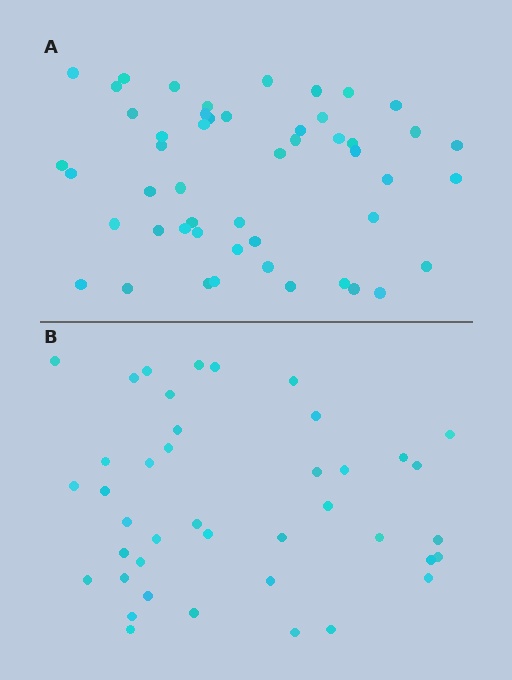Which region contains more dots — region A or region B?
Region A (the top region) has more dots.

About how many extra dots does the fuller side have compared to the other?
Region A has roughly 8 or so more dots than region B.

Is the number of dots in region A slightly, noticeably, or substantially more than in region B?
Region A has only slightly more — the two regions are fairly close. The ratio is roughly 1.2 to 1.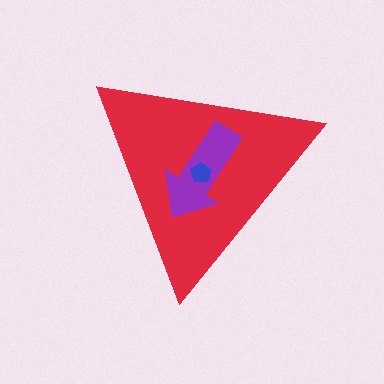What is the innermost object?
The blue pentagon.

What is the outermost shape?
The red triangle.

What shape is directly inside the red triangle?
The purple arrow.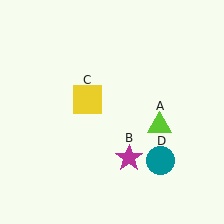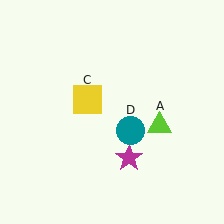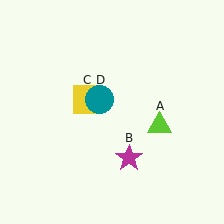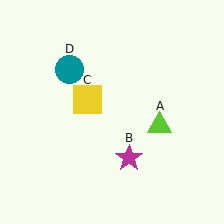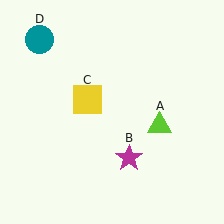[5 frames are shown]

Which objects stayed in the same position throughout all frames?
Lime triangle (object A) and magenta star (object B) and yellow square (object C) remained stationary.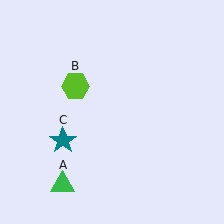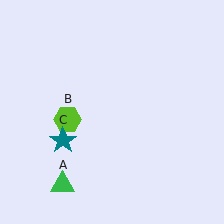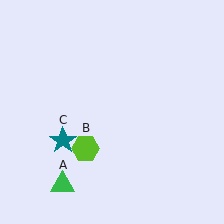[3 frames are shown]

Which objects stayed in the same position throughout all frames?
Green triangle (object A) and teal star (object C) remained stationary.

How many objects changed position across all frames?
1 object changed position: lime hexagon (object B).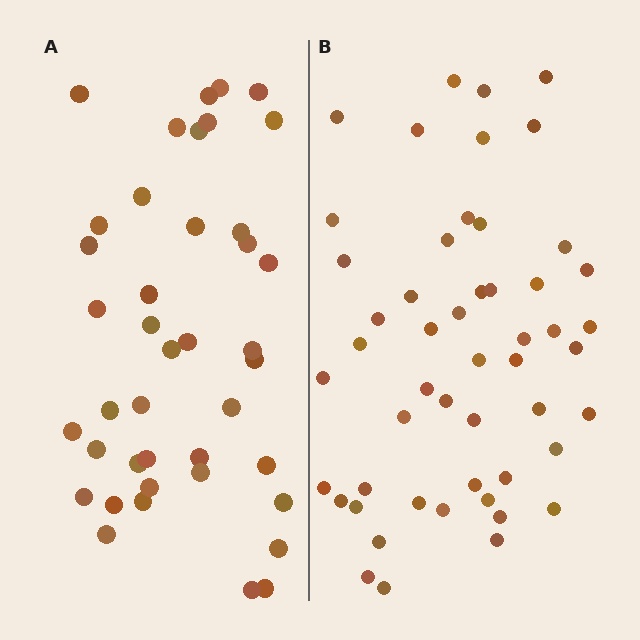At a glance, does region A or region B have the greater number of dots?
Region B (the right region) has more dots.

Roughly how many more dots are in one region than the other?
Region B has roughly 10 or so more dots than region A.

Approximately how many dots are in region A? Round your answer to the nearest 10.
About 40 dots. (The exact count is 41, which rounds to 40.)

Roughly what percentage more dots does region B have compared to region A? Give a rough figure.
About 25% more.